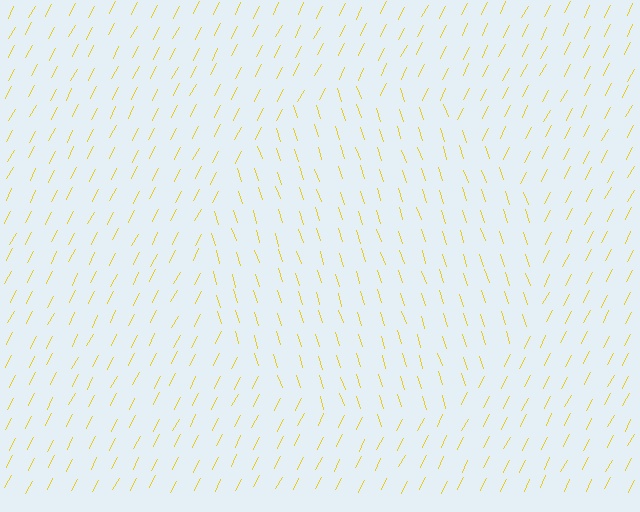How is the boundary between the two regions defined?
The boundary is defined purely by a change in line orientation (approximately 45 degrees difference). All lines are the same color and thickness.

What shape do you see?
I see a circle.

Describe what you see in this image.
The image is filled with small yellow line segments. A circle region in the image has lines oriented differently from the surrounding lines, creating a visible texture boundary.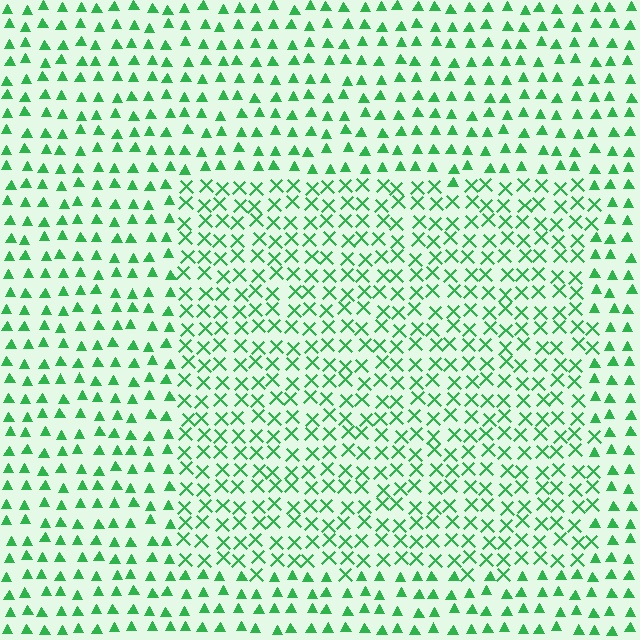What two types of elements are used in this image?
The image uses X marks inside the rectangle region and triangles outside it.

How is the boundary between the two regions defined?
The boundary is defined by a change in element shape: X marks inside vs. triangles outside. All elements share the same color and spacing.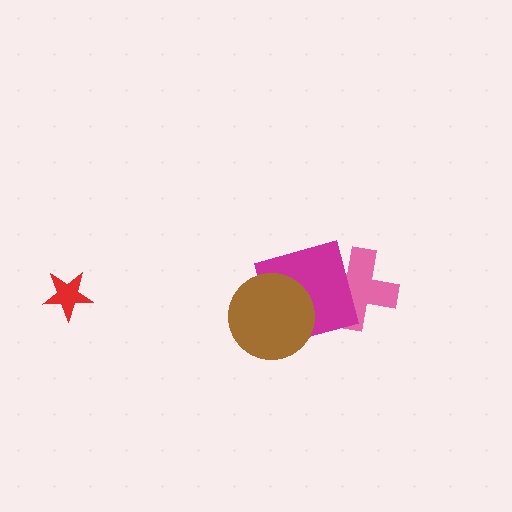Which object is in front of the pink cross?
The magenta square is in front of the pink cross.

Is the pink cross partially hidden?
Yes, it is partially covered by another shape.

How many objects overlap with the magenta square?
2 objects overlap with the magenta square.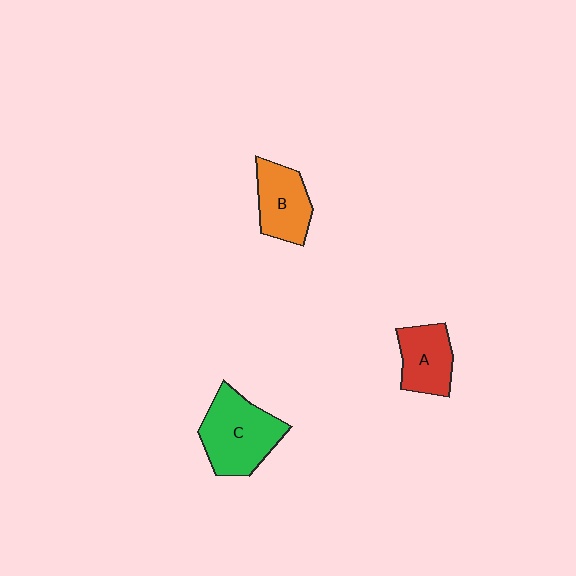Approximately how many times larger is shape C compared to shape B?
Approximately 1.4 times.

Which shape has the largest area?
Shape C (green).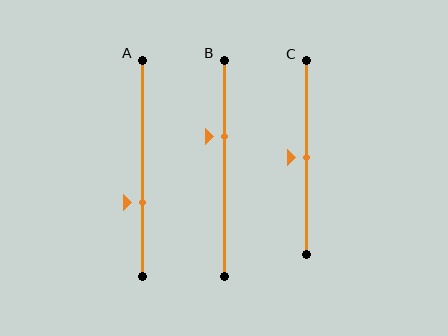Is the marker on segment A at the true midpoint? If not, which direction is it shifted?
No, the marker on segment A is shifted downward by about 16% of the segment length.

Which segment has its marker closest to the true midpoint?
Segment C has its marker closest to the true midpoint.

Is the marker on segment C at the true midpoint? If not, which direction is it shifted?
Yes, the marker on segment C is at the true midpoint.